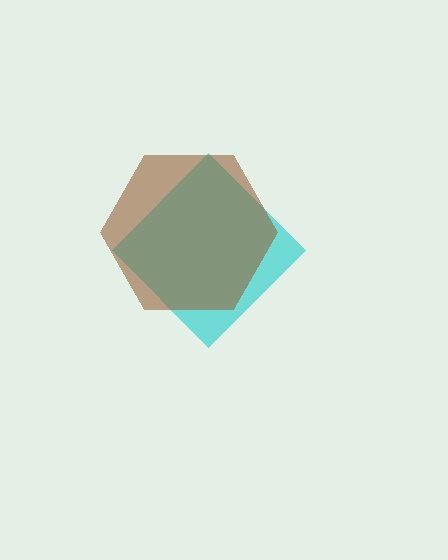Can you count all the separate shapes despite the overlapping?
Yes, there are 2 separate shapes.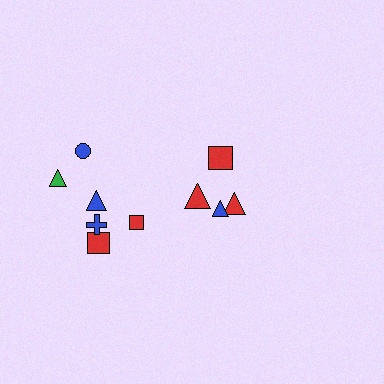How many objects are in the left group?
There are 6 objects.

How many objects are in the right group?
There are 4 objects.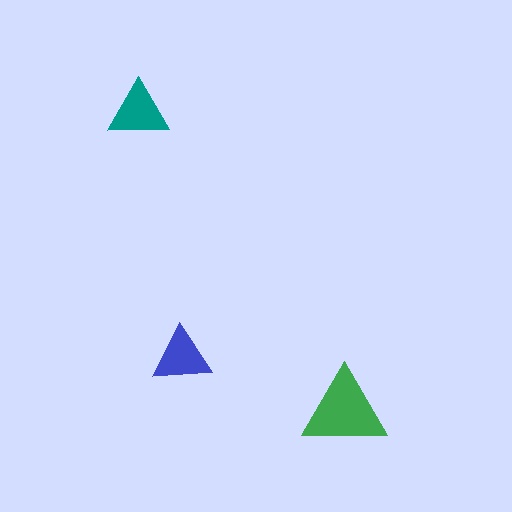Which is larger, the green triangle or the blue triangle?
The green one.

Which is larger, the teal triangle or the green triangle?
The green one.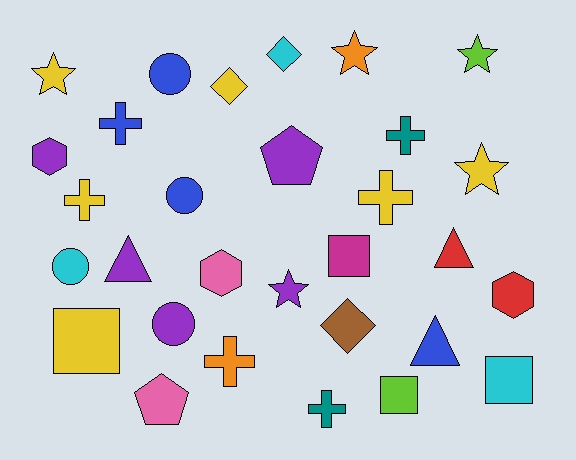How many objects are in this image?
There are 30 objects.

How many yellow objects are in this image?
There are 6 yellow objects.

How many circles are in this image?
There are 4 circles.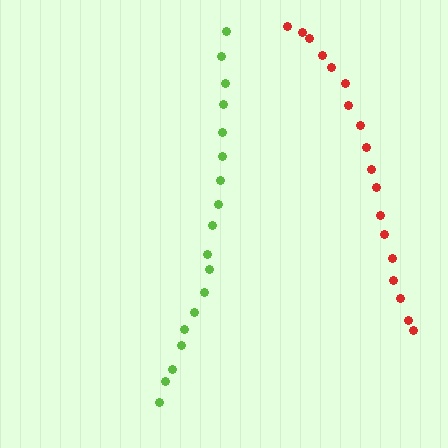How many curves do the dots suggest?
There are 2 distinct paths.